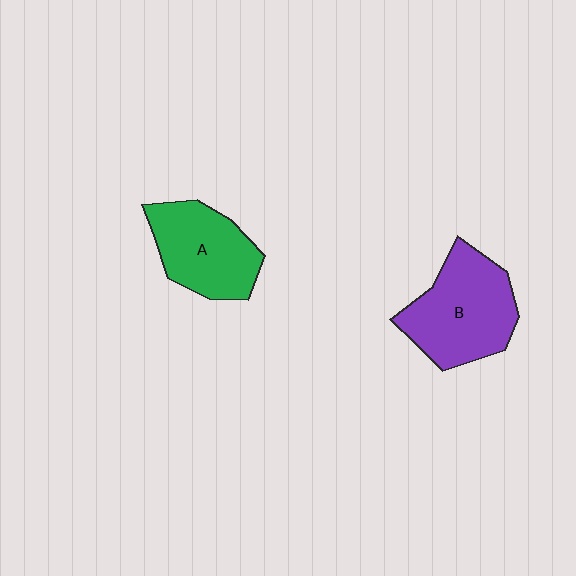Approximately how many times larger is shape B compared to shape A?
Approximately 1.2 times.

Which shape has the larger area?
Shape B (purple).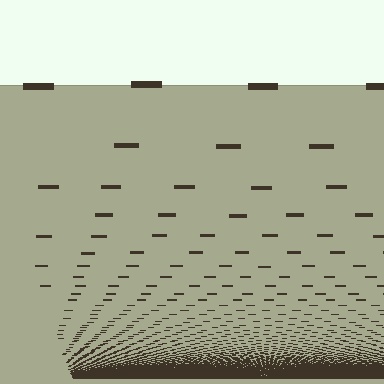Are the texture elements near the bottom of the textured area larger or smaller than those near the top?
Smaller. The gradient is inverted — elements near the bottom are smaller and denser.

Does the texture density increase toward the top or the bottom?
Density increases toward the bottom.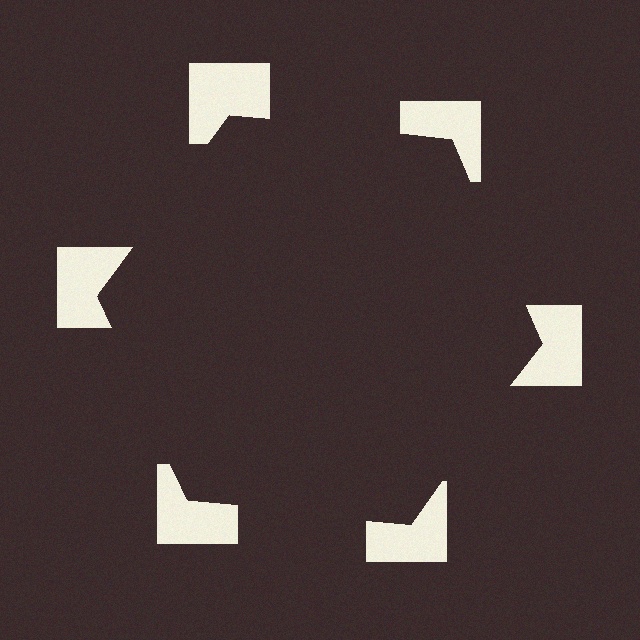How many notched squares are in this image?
There are 6 — one at each vertex of the illusory hexagon.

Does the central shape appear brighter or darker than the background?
It typically appears slightly darker than the background, even though no actual brightness change is drawn.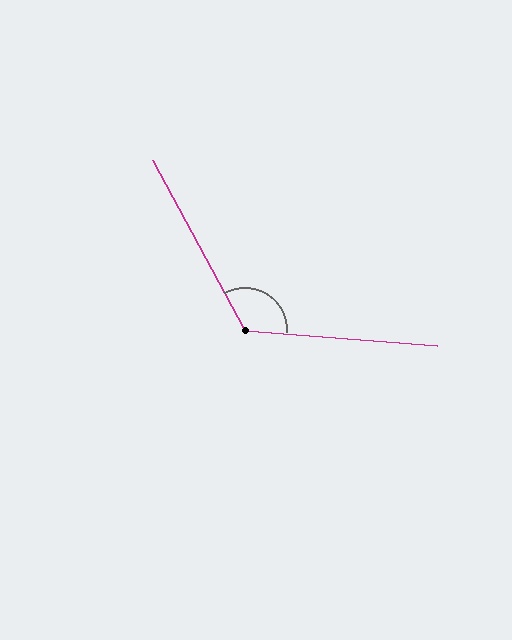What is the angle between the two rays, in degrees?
Approximately 123 degrees.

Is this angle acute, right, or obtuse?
It is obtuse.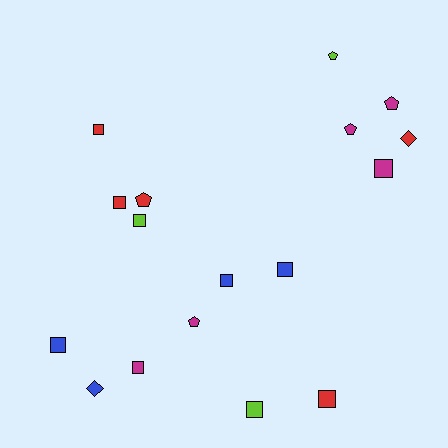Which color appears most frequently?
Magenta, with 5 objects.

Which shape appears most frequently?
Square, with 10 objects.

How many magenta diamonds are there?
There are no magenta diamonds.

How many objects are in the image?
There are 17 objects.